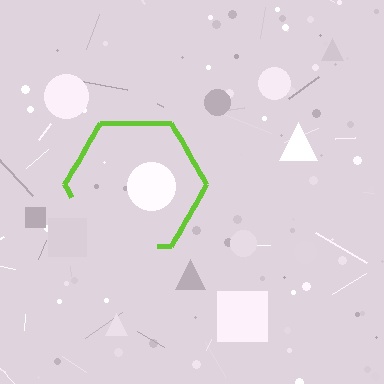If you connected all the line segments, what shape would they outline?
They would outline a hexagon.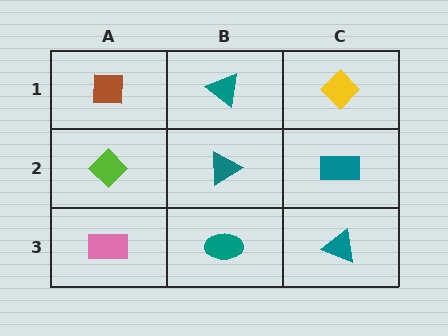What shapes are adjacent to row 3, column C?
A teal rectangle (row 2, column C), a teal ellipse (row 3, column B).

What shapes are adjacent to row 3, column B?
A teal triangle (row 2, column B), a pink rectangle (row 3, column A), a teal triangle (row 3, column C).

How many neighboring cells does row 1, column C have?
2.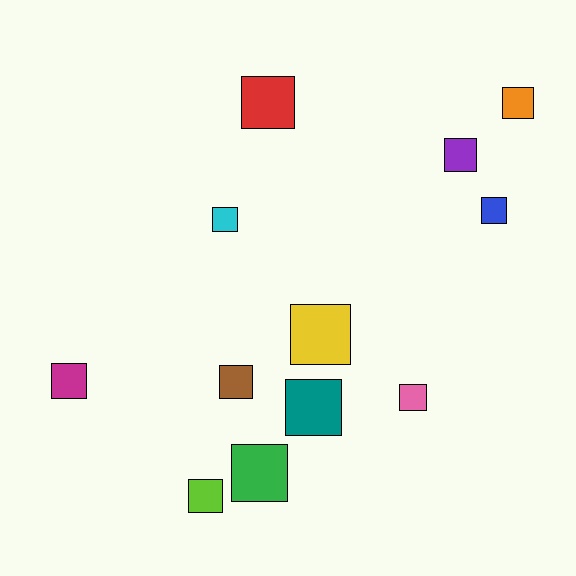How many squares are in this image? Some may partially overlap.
There are 12 squares.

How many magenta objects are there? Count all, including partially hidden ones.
There is 1 magenta object.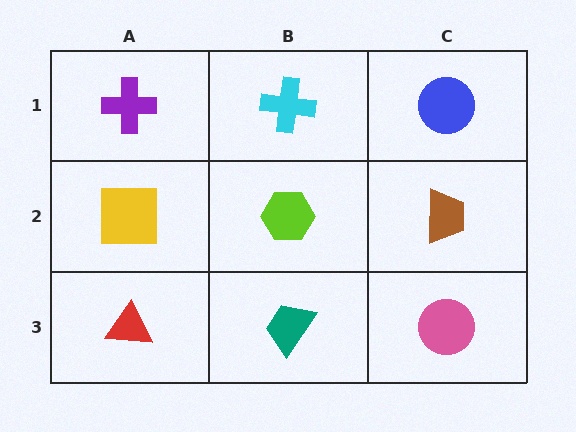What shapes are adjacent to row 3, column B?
A lime hexagon (row 2, column B), a red triangle (row 3, column A), a pink circle (row 3, column C).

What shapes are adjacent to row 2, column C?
A blue circle (row 1, column C), a pink circle (row 3, column C), a lime hexagon (row 2, column B).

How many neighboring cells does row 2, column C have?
3.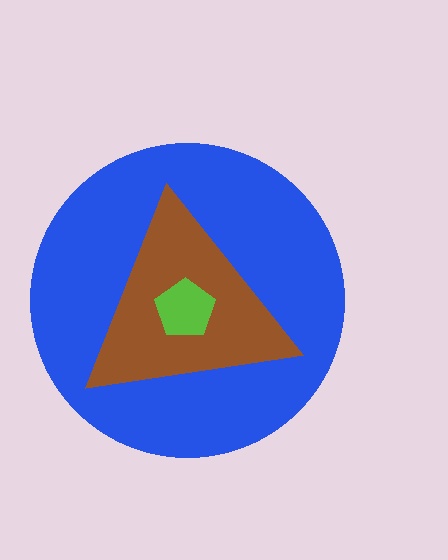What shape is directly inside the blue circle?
The brown triangle.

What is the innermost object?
The lime pentagon.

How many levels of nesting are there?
3.